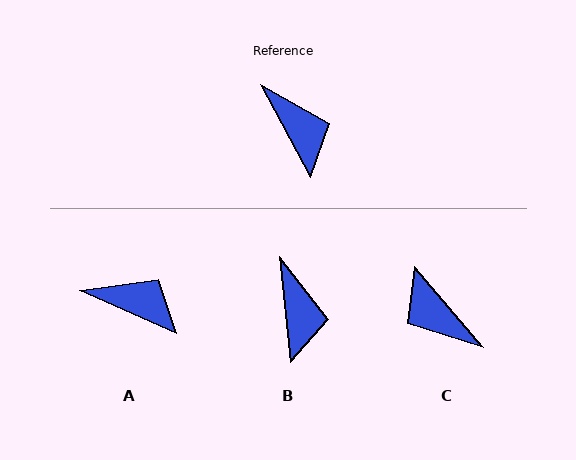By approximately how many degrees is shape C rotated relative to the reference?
Approximately 167 degrees clockwise.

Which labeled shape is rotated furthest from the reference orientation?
C, about 167 degrees away.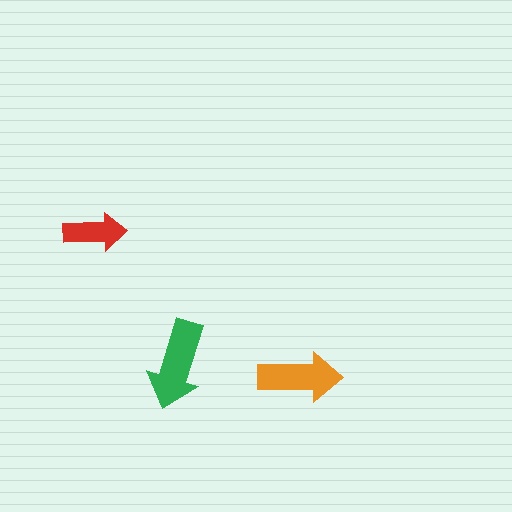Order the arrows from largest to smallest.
the green one, the orange one, the red one.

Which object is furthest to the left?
The red arrow is leftmost.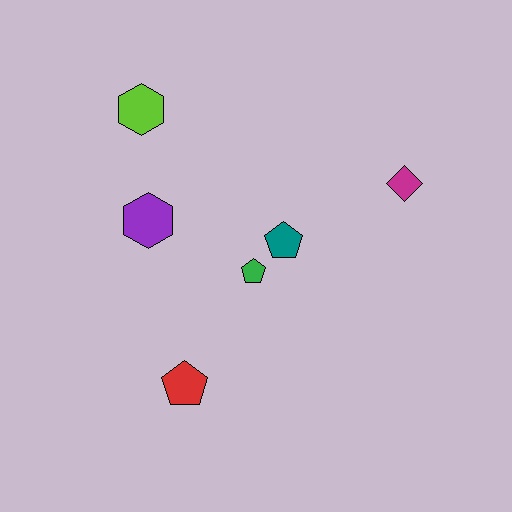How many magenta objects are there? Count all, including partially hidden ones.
There is 1 magenta object.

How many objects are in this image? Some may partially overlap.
There are 6 objects.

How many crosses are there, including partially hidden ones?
There are no crosses.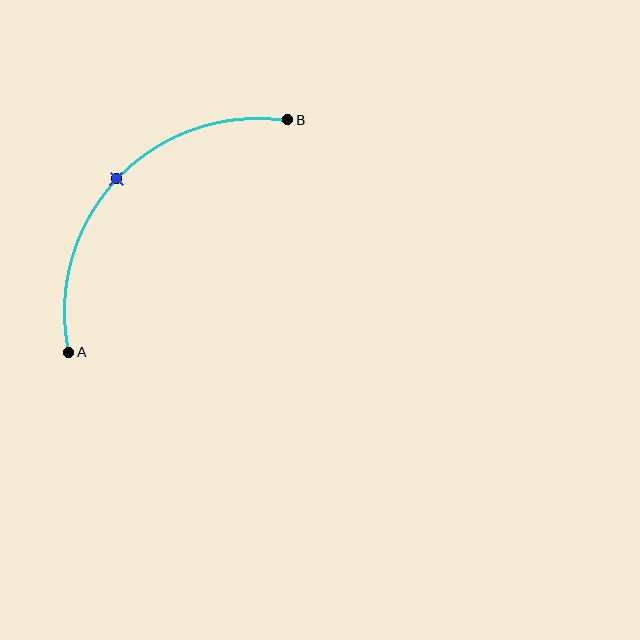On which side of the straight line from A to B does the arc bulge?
The arc bulges above and to the left of the straight line connecting A and B.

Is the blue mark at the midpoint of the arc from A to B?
Yes. The blue mark lies on the arc at equal arc-length from both A and B — it is the arc midpoint.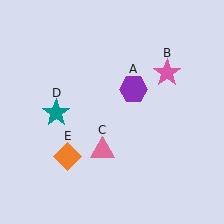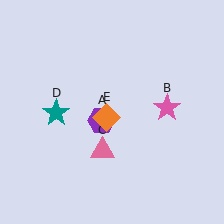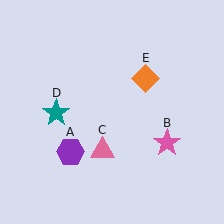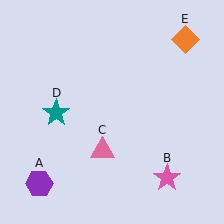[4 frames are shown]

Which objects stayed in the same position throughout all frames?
Pink triangle (object C) and teal star (object D) remained stationary.